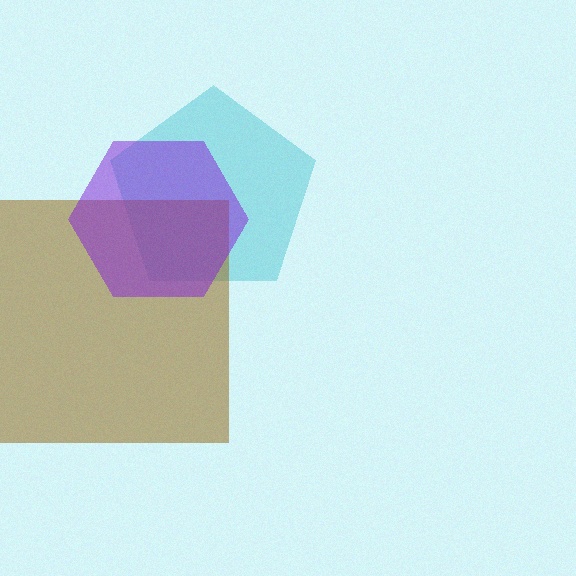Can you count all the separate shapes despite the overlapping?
Yes, there are 3 separate shapes.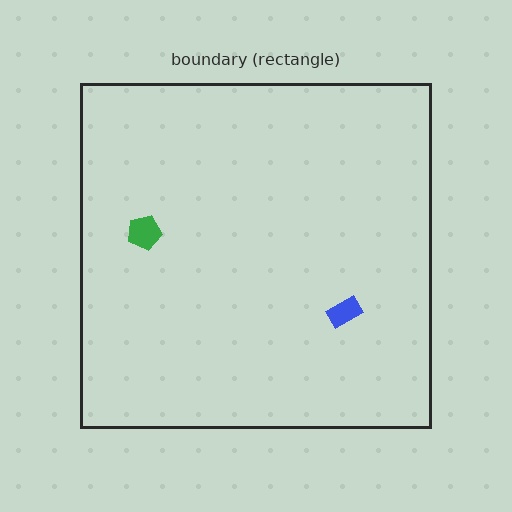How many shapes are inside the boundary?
2 inside, 0 outside.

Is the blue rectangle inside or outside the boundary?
Inside.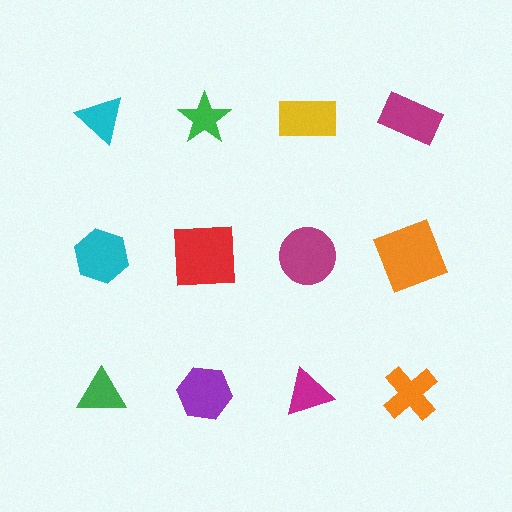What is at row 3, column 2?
A purple hexagon.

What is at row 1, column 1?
A cyan triangle.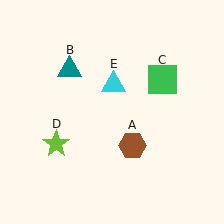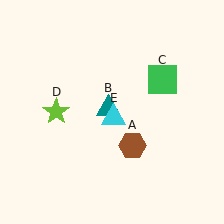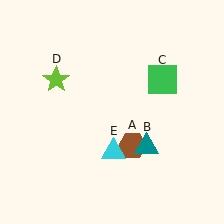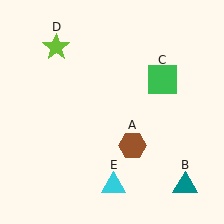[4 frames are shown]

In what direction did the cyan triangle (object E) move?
The cyan triangle (object E) moved down.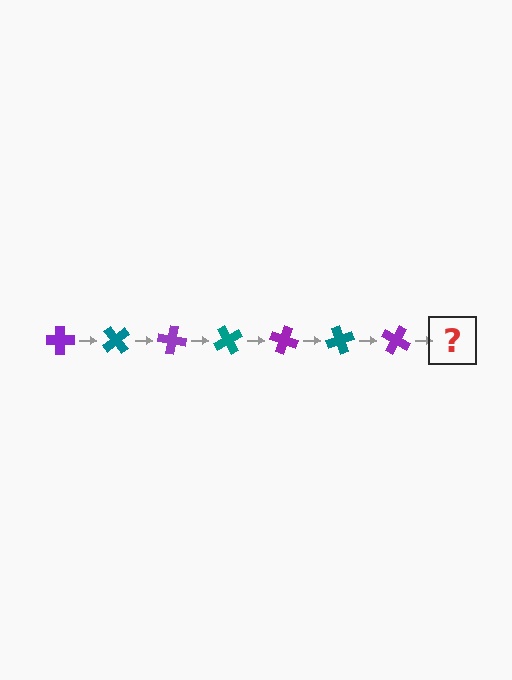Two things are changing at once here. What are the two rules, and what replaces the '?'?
The two rules are that it rotates 50 degrees each step and the color cycles through purple and teal. The '?' should be a teal cross, rotated 350 degrees from the start.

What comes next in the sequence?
The next element should be a teal cross, rotated 350 degrees from the start.